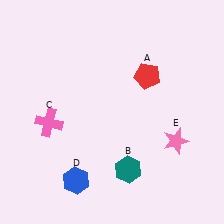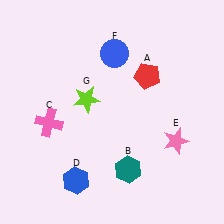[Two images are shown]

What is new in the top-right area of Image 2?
A blue circle (F) was added in the top-right area of Image 2.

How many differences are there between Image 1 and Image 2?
There are 2 differences between the two images.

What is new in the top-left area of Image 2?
A lime star (G) was added in the top-left area of Image 2.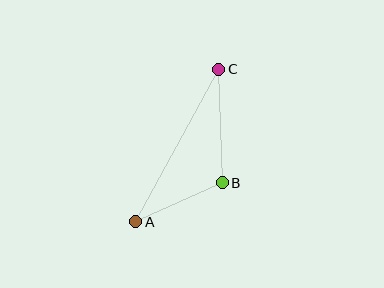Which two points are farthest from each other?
Points A and C are farthest from each other.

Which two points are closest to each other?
Points A and B are closest to each other.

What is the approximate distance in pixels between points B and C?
The distance between B and C is approximately 113 pixels.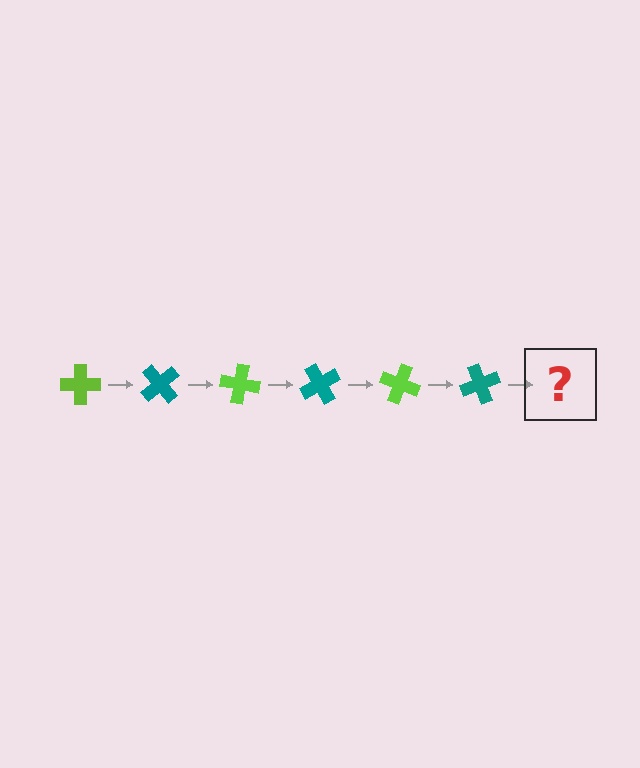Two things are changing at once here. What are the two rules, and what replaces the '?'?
The two rules are that it rotates 50 degrees each step and the color cycles through lime and teal. The '?' should be a lime cross, rotated 300 degrees from the start.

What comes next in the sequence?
The next element should be a lime cross, rotated 300 degrees from the start.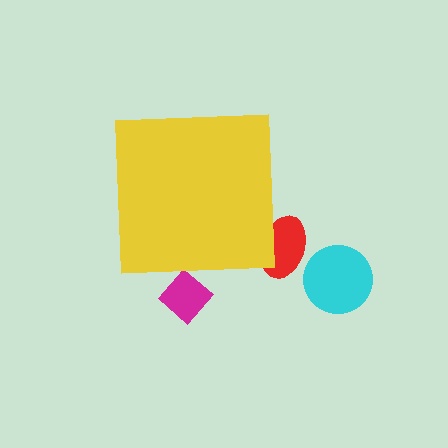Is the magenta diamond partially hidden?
Yes, the magenta diamond is partially hidden behind the yellow square.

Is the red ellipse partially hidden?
Yes, the red ellipse is partially hidden behind the yellow square.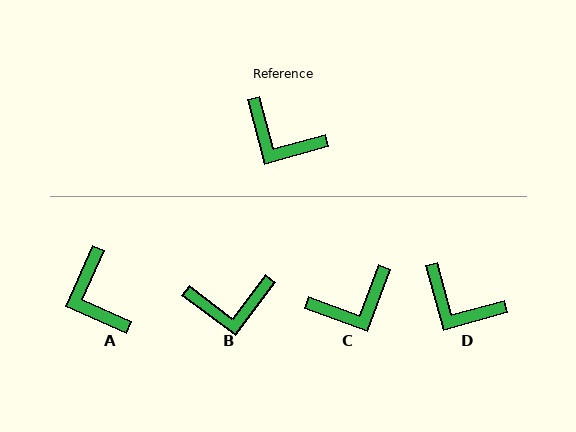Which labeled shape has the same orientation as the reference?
D.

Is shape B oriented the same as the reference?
No, it is off by about 38 degrees.